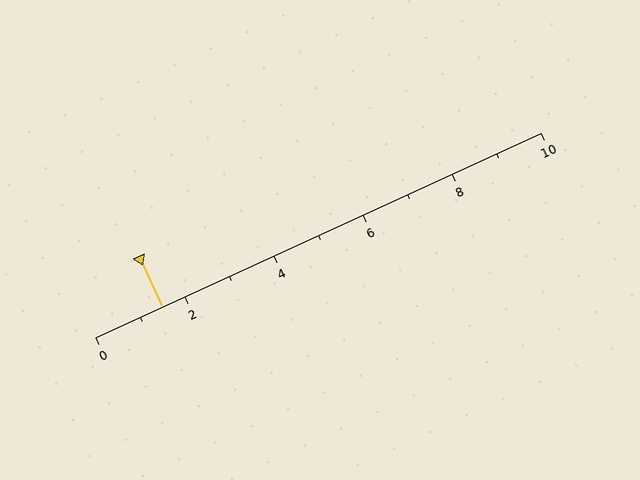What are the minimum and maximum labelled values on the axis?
The axis runs from 0 to 10.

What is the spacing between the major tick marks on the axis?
The major ticks are spaced 2 apart.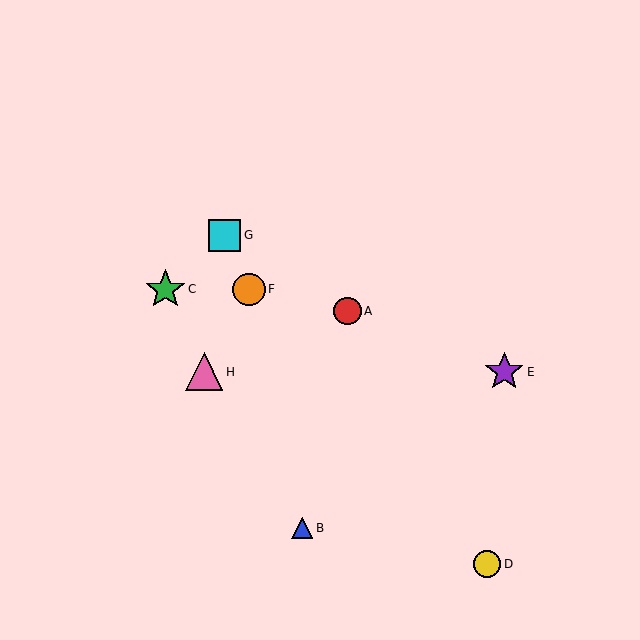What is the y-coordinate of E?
Object E is at y≈372.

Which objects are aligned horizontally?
Objects E, H are aligned horizontally.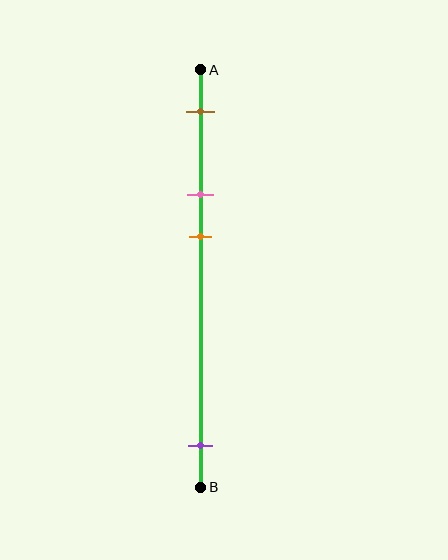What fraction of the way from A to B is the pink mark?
The pink mark is approximately 30% (0.3) of the way from A to B.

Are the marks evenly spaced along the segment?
No, the marks are not evenly spaced.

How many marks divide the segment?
There are 4 marks dividing the segment.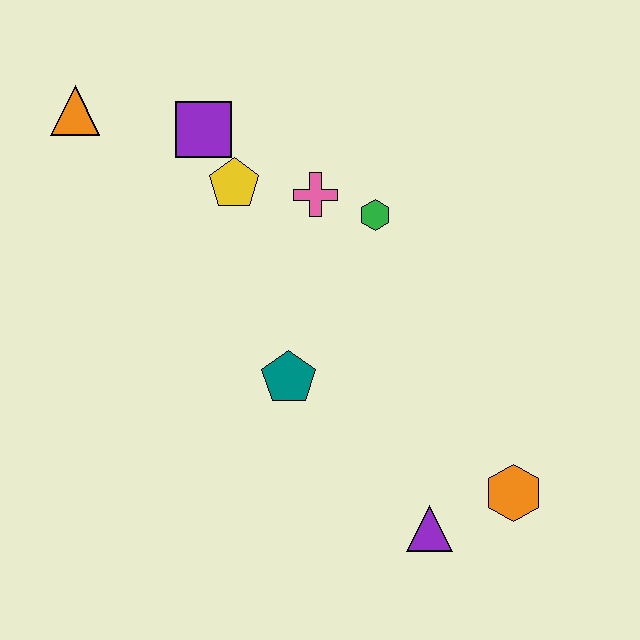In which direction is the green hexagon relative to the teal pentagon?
The green hexagon is above the teal pentagon.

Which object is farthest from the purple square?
The orange hexagon is farthest from the purple square.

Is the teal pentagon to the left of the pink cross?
Yes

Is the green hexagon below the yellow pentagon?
Yes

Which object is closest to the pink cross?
The green hexagon is closest to the pink cross.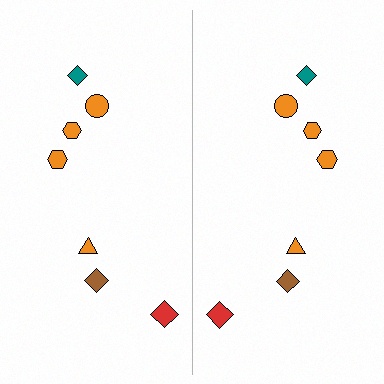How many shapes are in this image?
There are 14 shapes in this image.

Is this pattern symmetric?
Yes, this pattern has bilateral (reflection) symmetry.